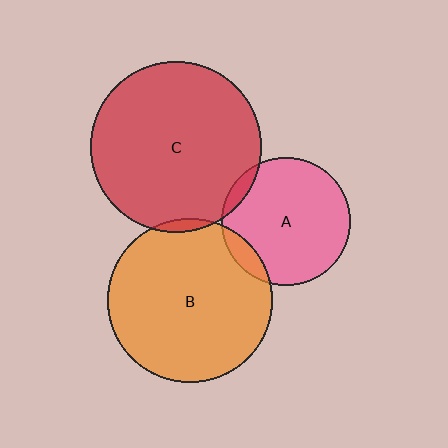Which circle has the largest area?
Circle C (red).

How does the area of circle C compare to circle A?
Approximately 1.8 times.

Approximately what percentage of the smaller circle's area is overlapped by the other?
Approximately 5%.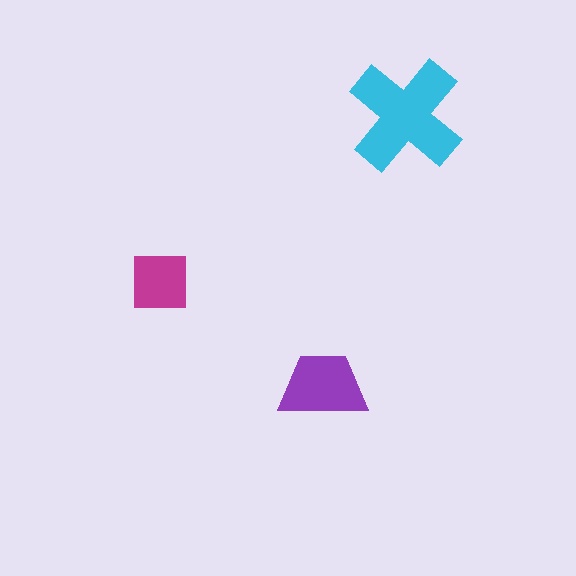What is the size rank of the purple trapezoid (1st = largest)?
2nd.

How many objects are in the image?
There are 3 objects in the image.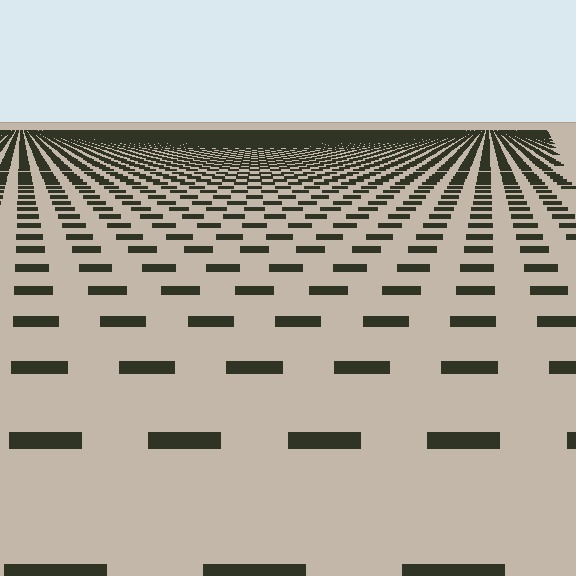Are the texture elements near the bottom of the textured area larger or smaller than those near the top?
Larger. Near the bottom, elements are closer to the viewer and appear at a bigger on-screen size.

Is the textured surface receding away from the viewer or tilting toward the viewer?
The surface is receding away from the viewer. Texture elements get smaller and denser toward the top.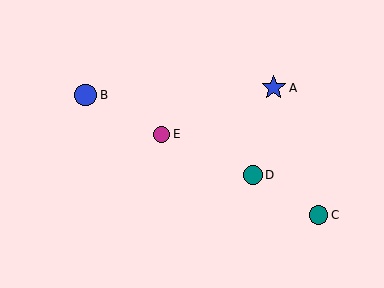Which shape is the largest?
The blue star (labeled A) is the largest.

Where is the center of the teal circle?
The center of the teal circle is at (319, 215).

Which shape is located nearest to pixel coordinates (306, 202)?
The teal circle (labeled C) at (319, 215) is nearest to that location.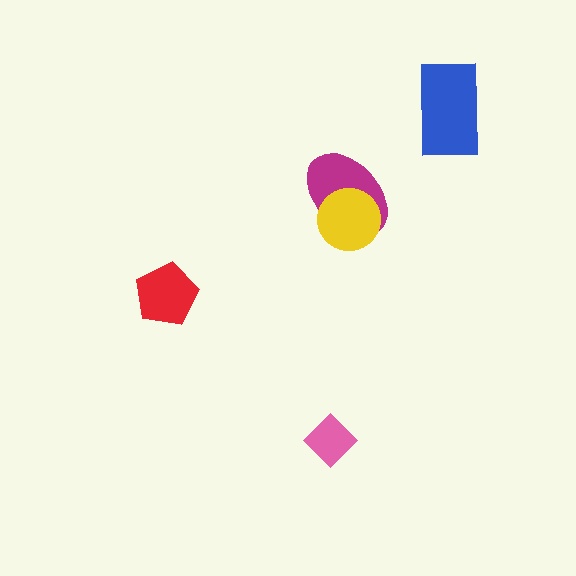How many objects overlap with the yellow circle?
1 object overlaps with the yellow circle.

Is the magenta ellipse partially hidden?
Yes, it is partially covered by another shape.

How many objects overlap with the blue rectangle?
0 objects overlap with the blue rectangle.